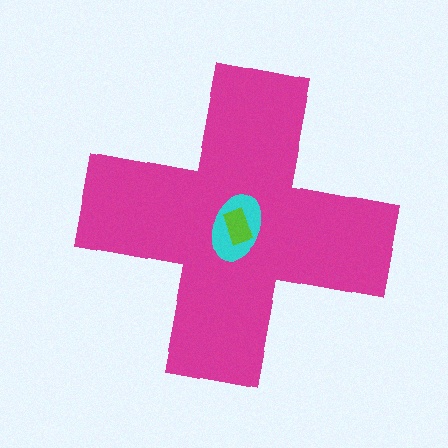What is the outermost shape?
The magenta cross.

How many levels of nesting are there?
3.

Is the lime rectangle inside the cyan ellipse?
Yes.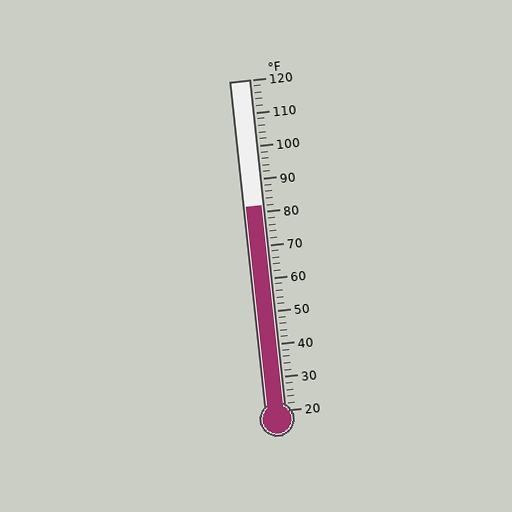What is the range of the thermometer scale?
The thermometer scale ranges from 20°F to 120°F.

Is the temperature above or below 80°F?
The temperature is above 80°F.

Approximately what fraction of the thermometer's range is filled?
The thermometer is filled to approximately 60% of its range.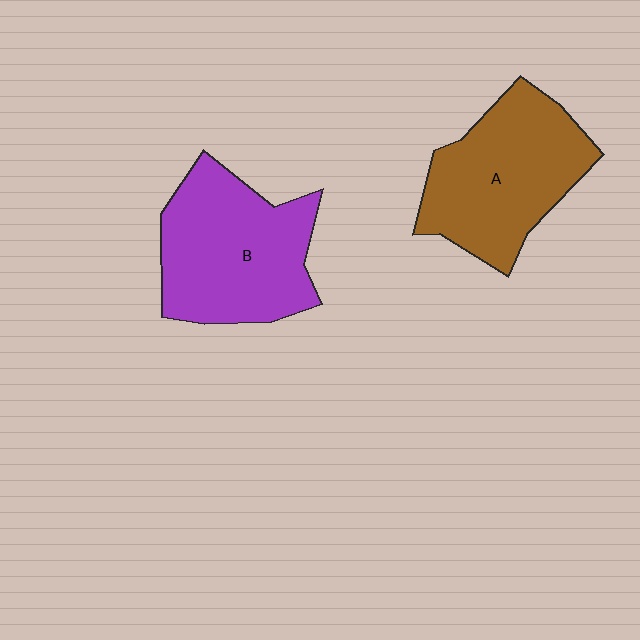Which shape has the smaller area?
Shape A (brown).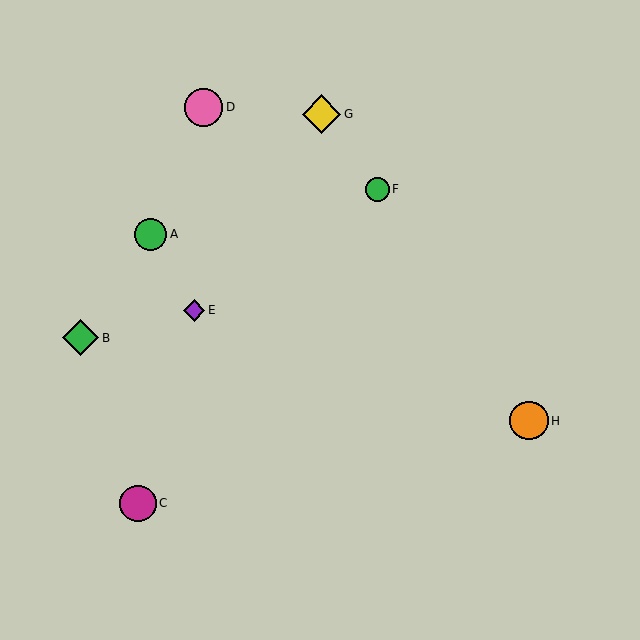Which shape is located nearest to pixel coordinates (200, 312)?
The purple diamond (labeled E) at (194, 310) is nearest to that location.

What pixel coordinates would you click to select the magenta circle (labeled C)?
Click at (138, 503) to select the magenta circle C.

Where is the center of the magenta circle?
The center of the magenta circle is at (138, 503).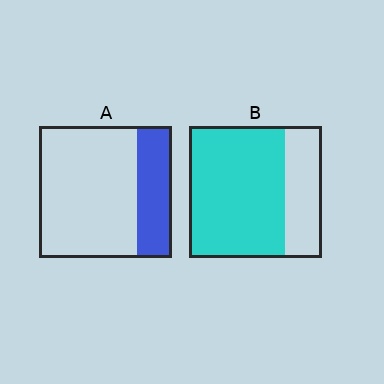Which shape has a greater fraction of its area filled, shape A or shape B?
Shape B.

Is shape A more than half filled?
No.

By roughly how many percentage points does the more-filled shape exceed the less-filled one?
By roughly 45 percentage points (B over A).